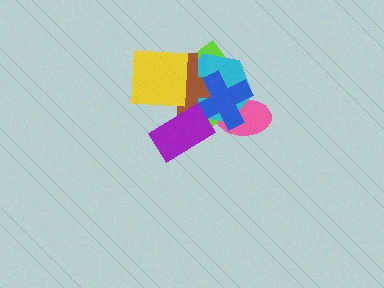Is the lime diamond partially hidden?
Yes, it is partially covered by another shape.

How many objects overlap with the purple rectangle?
4 objects overlap with the purple rectangle.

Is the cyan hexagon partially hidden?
Yes, it is partially covered by another shape.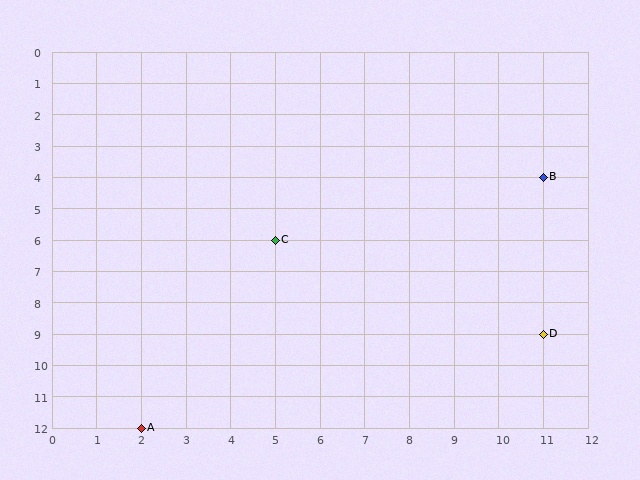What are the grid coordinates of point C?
Point C is at grid coordinates (5, 6).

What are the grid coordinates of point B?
Point B is at grid coordinates (11, 4).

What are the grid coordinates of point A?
Point A is at grid coordinates (2, 12).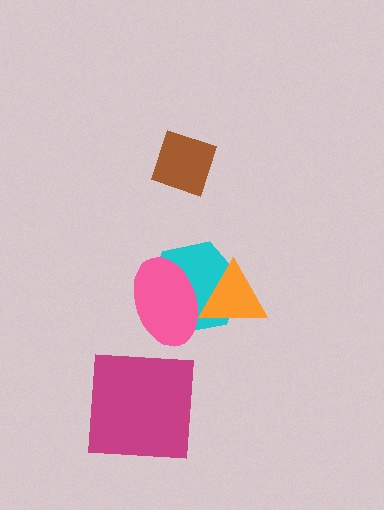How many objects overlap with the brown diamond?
0 objects overlap with the brown diamond.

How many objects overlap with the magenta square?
0 objects overlap with the magenta square.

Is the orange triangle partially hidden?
Yes, it is partially covered by another shape.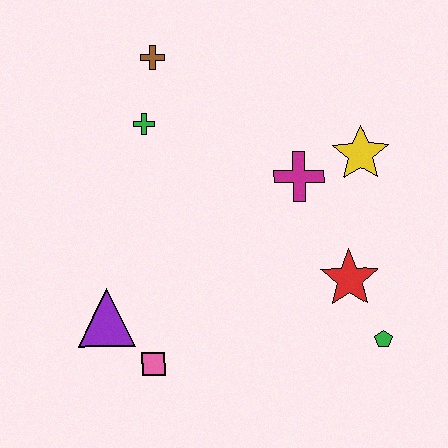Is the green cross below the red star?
No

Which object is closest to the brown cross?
The green cross is closest to the brown cross.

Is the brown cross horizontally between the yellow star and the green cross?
Yes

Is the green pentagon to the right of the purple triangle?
Yes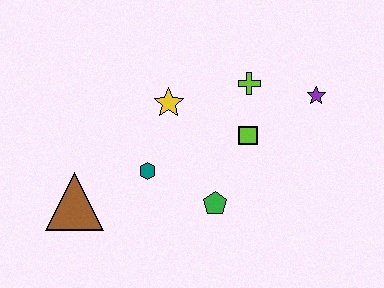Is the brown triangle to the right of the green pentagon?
No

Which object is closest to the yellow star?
The teal hexagon is closest to the yellow star.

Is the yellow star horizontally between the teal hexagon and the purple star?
Yes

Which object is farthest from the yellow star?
The purple star is farthest from the yellow star.